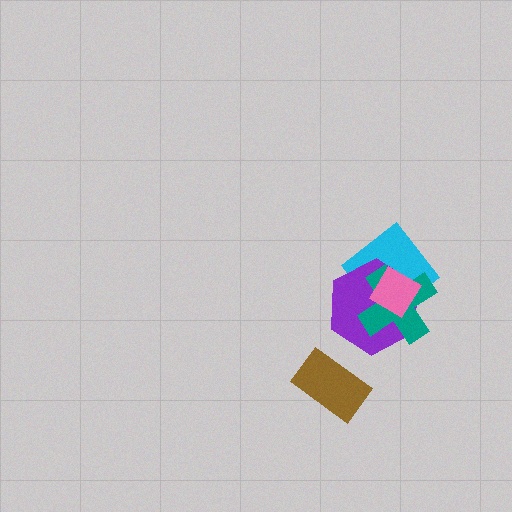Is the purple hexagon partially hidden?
Yes, it is partially covered by another shape.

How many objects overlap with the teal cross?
3 objects overlap with the teal cross.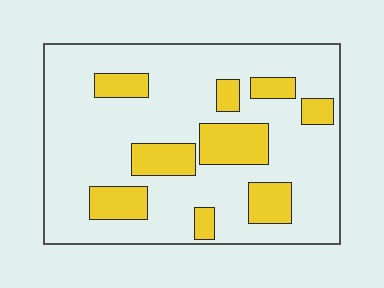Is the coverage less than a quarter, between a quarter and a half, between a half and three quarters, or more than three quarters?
Less than a quarter.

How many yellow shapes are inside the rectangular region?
9.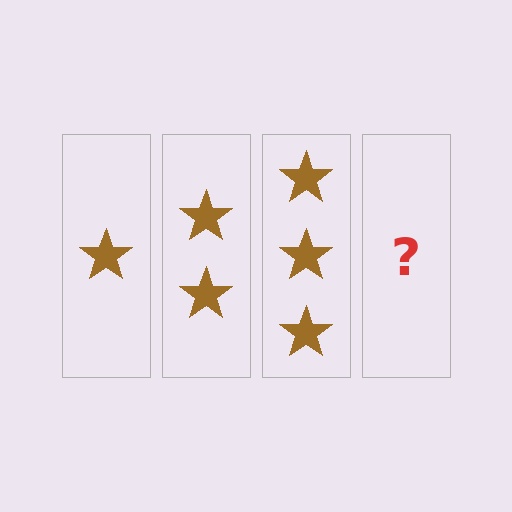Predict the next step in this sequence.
The next step is 4 stars.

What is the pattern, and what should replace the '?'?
The pattern is that each step adds one more star. The '?' should be 4 stars.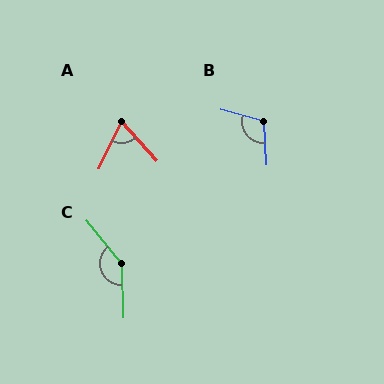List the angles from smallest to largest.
A (68°), B (108°), C (143°).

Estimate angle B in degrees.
Approximately 108 degrees.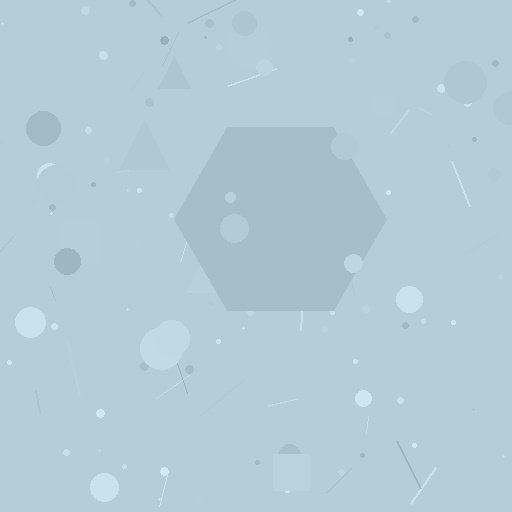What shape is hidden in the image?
A hexagon is hidden in the image.